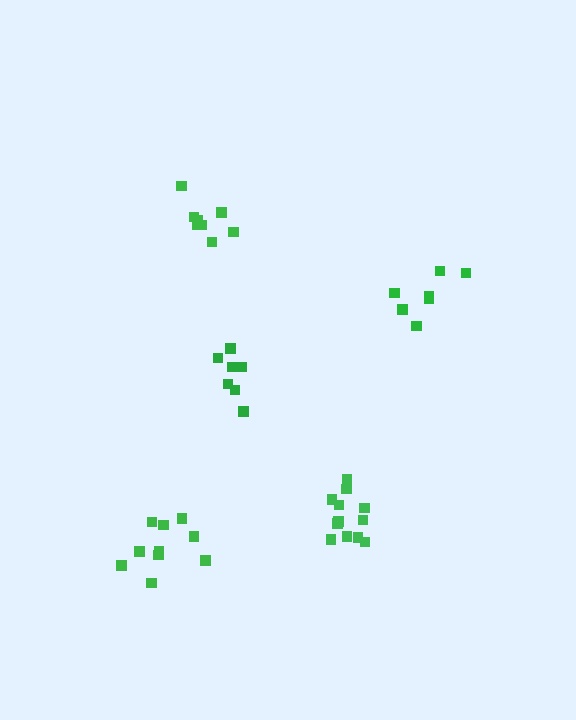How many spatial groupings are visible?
There are 5 spatial groupings.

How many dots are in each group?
Group 1: 7 dots, Group 2: 10 dots, Group 3: 7 dots, Group 4: 12 dots, Group 5: 8 dots (44 total).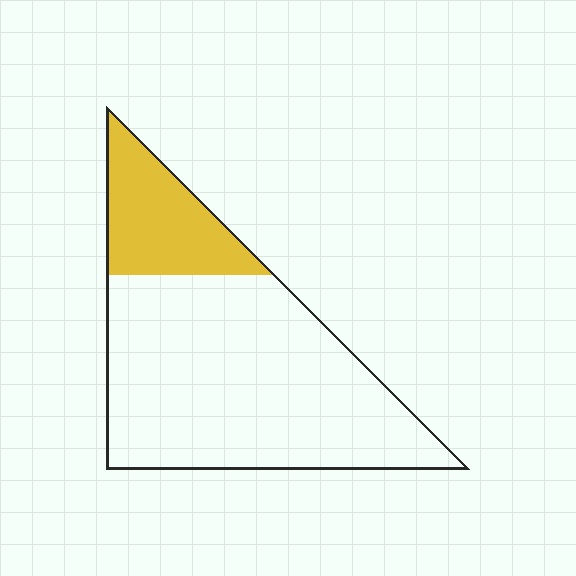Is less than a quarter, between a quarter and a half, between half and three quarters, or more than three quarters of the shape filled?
Less than a quarter.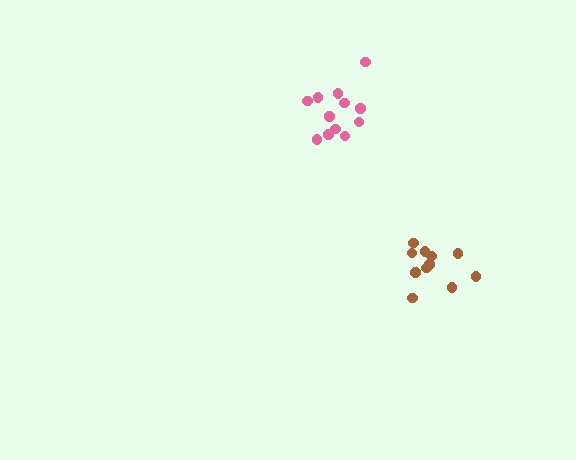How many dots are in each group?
Group 1: 12 dots, Group 2: 11 dots (23 total).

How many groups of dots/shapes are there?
There are 2 groups.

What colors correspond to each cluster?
The clusters are colored: pink, brown.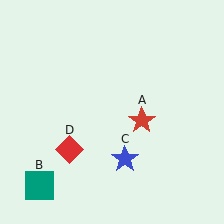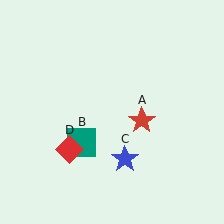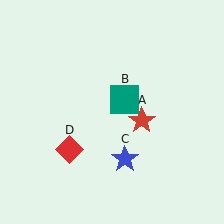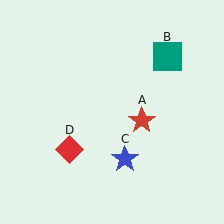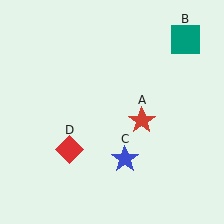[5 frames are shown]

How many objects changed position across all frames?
1 object changed position: teal square (object B).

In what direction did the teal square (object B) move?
The teal square (object B) moved up and to the right.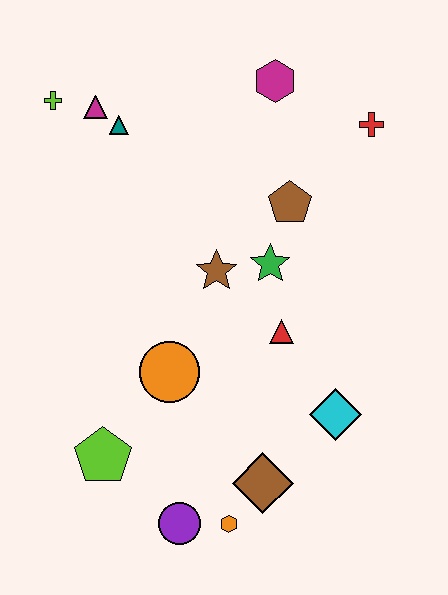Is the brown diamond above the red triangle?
No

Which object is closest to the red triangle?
The green star is closest to the red triangle.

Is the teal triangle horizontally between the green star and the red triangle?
No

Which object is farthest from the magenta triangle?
The orange hexagon is farthest from the magenta triangle.